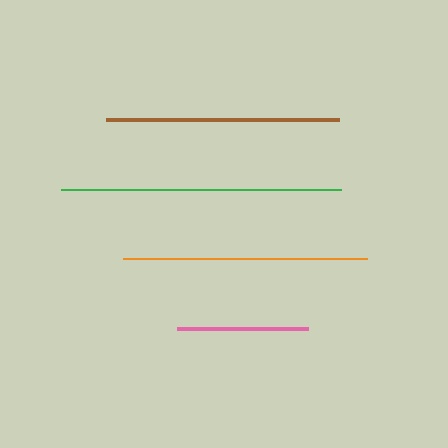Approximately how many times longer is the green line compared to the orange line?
The green line is approximately 1.1 times the length of the orange line.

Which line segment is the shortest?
The pink line is the shortest at approximately 131 pixels.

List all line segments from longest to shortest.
From longest to shortest: green, orange, brown, pink.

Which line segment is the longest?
The green line is the longest at approximately 280 pixels.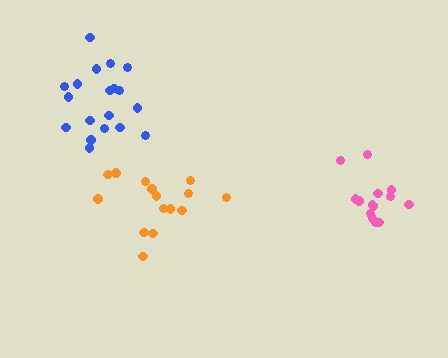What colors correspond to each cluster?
The clusters are colored: pink, blue, orange.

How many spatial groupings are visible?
There are 3 spatial groupings.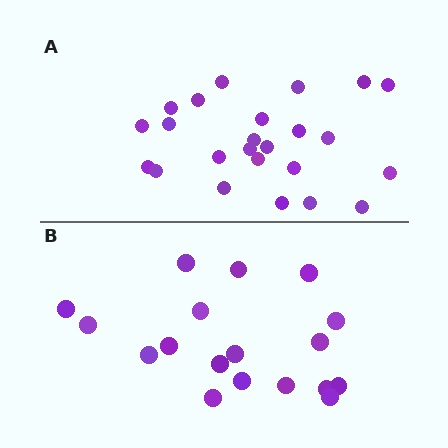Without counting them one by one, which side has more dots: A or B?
Region A (the top region) has more dots.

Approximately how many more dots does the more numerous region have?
Region A has about 6 more dots than region B.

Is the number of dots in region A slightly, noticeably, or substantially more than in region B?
Region A has noticeably more, but not dramatically so. The ratio is roughly 1.3 to 1.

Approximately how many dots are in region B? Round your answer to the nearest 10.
About 20 dots. (The exact count is 18, which rounds to 20.)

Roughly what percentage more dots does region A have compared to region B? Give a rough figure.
About 35% more.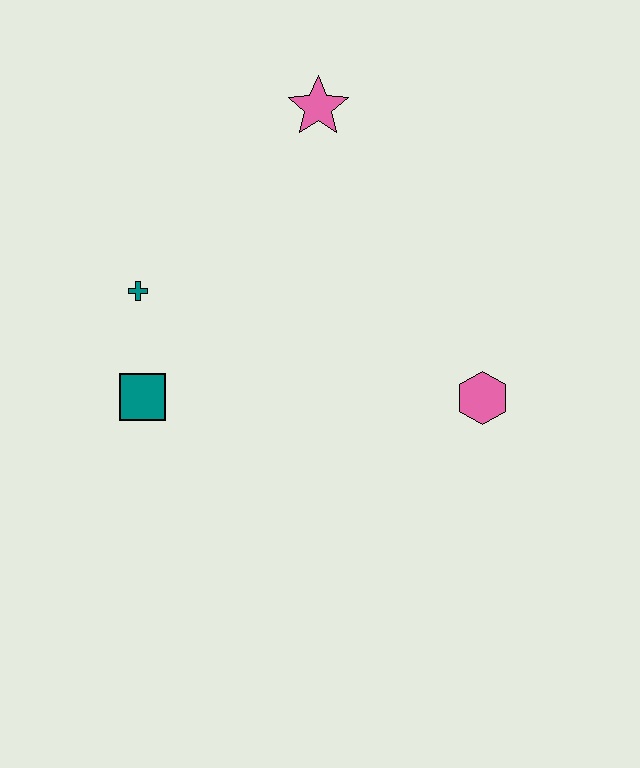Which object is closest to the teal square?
The teal cross is closest to the teal square.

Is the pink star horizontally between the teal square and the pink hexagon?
Yes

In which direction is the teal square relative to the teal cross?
The teal square is below the teal cross.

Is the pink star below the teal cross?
No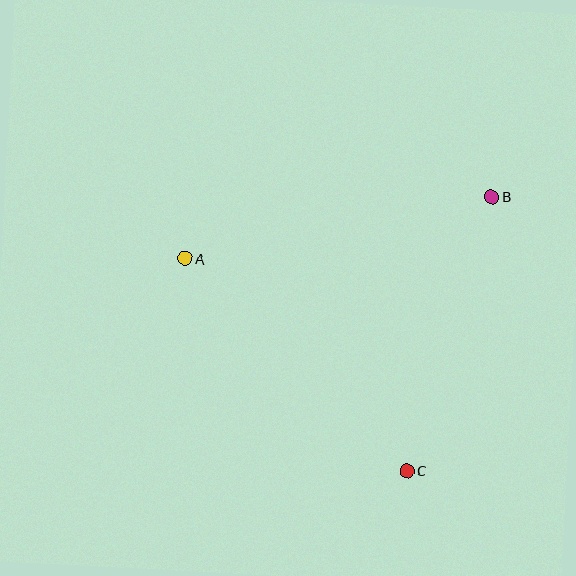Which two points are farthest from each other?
Points A and B are farthest from each other.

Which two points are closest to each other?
Points B and C are closest to each other.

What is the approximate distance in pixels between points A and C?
The distance between A and C is approximately 307 pixels.